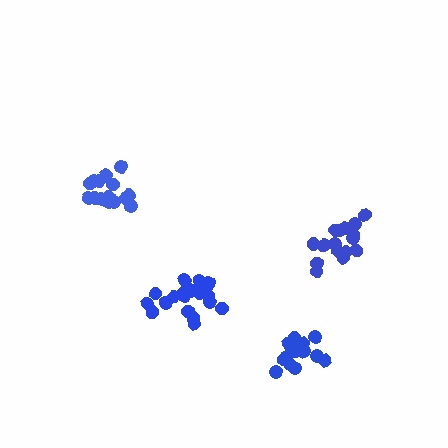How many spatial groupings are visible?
There are 4 spatial groupings.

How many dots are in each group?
Group 1: 21 dots, Group 2: 16 dots, Group 3: 16 dots, Group 4: 15 dots (68 total).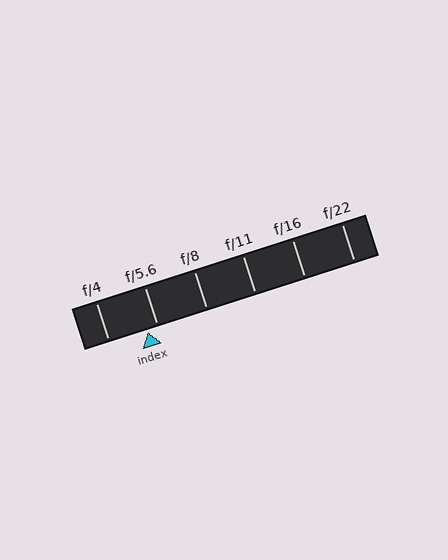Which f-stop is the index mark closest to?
The index mark is closest to f/5.6.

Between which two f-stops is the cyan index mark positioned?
The index mark is between f/4 and f/5.6.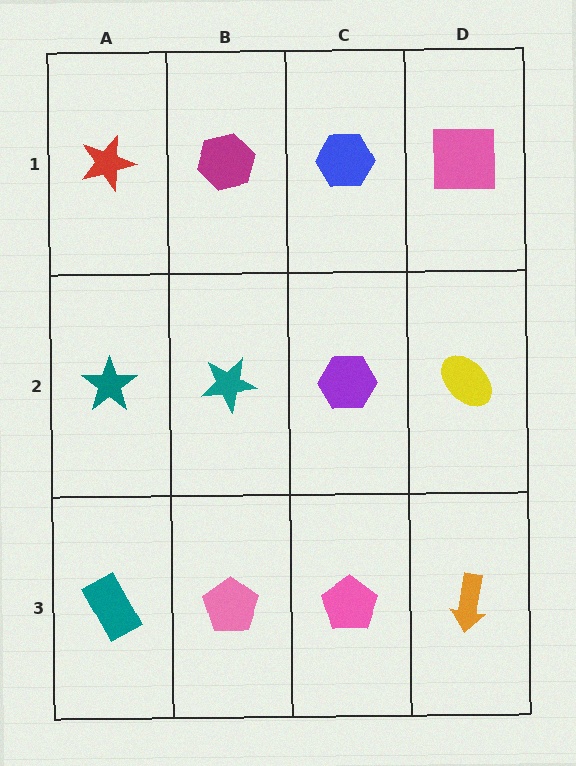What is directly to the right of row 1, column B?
A blue hexagon.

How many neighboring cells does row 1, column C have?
3.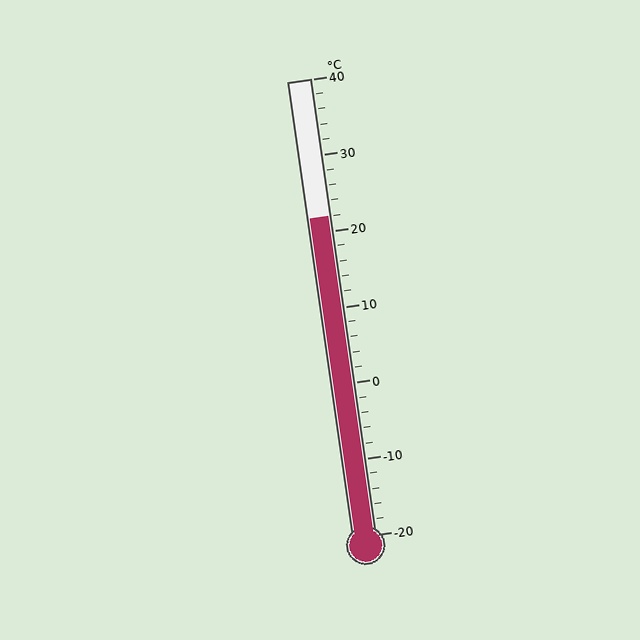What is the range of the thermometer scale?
The thermometer scale ranges from -20°C to 40°C.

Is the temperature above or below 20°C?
The temperature is above 20°C.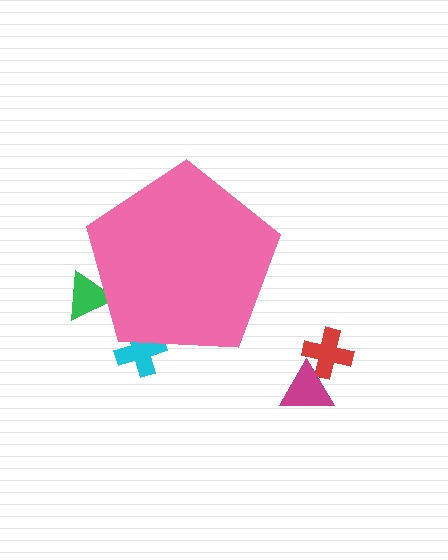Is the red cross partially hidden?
No, the red cross is fully visible.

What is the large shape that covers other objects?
A pink pentagon.